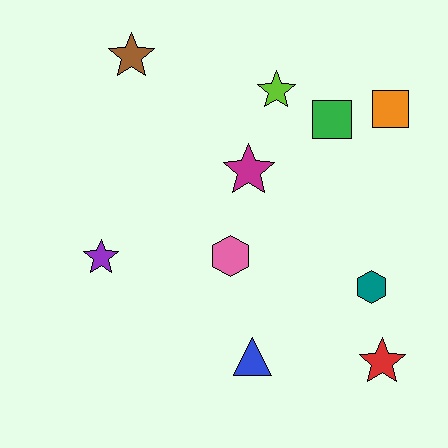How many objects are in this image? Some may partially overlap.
There are 10 objects.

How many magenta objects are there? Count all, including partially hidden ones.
There is 1 magenta object.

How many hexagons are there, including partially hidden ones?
There are 2 hexagons.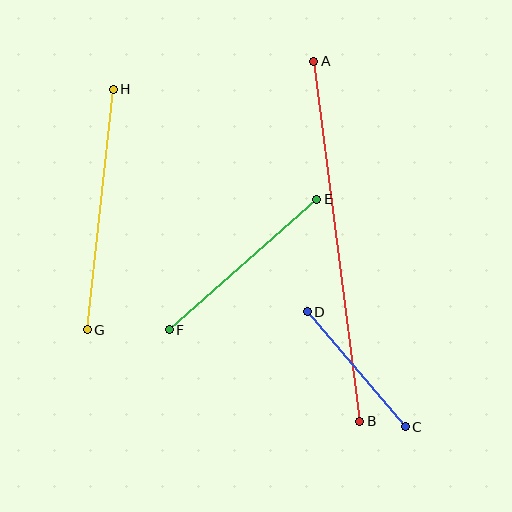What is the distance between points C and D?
The distance is approximately 151 pixels.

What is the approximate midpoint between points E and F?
The midpoint is at approximately (243, 265) pixels.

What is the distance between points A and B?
The distance is approximately 363 pixels.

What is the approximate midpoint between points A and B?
The midpoint is at approximately (337, 241) pixels.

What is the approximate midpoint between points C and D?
The midpoint is at approximately (356, 369) pixels.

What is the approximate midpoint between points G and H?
The midpoint is at approximately (100, 210) pixels.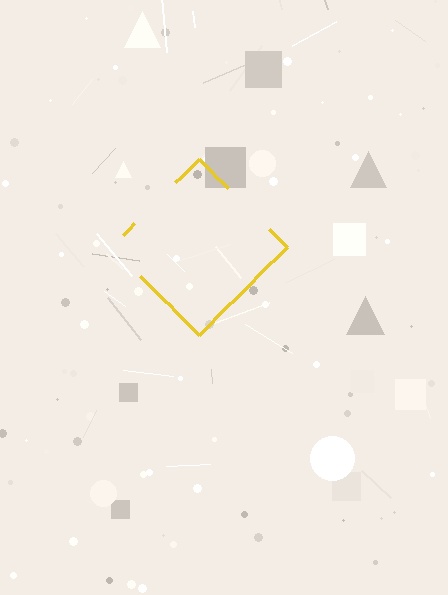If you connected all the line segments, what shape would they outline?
They would outline a diamond.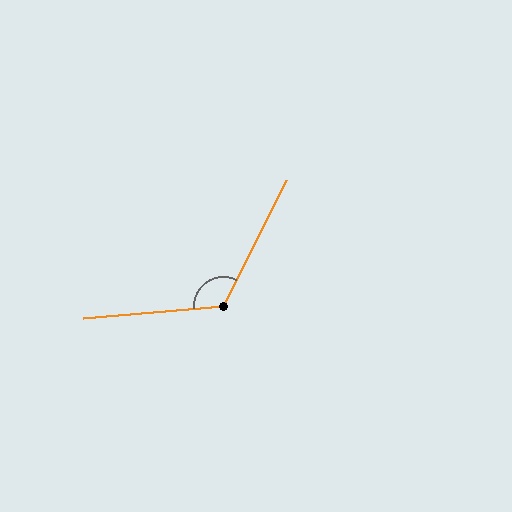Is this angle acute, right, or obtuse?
It is obtuse.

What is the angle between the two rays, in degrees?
Approximately 122 degrees.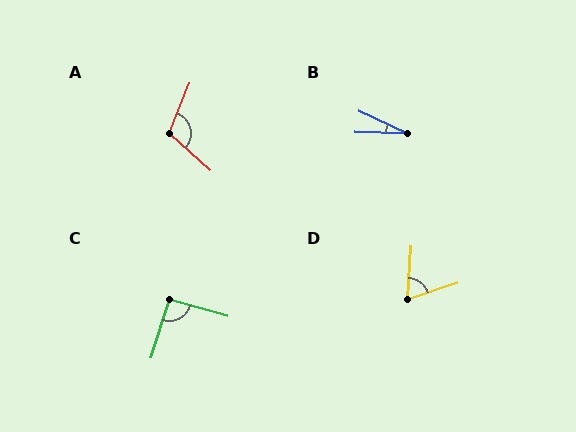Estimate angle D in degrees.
Approximately 68 degrees.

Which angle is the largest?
A, at approximately 110 degrees.